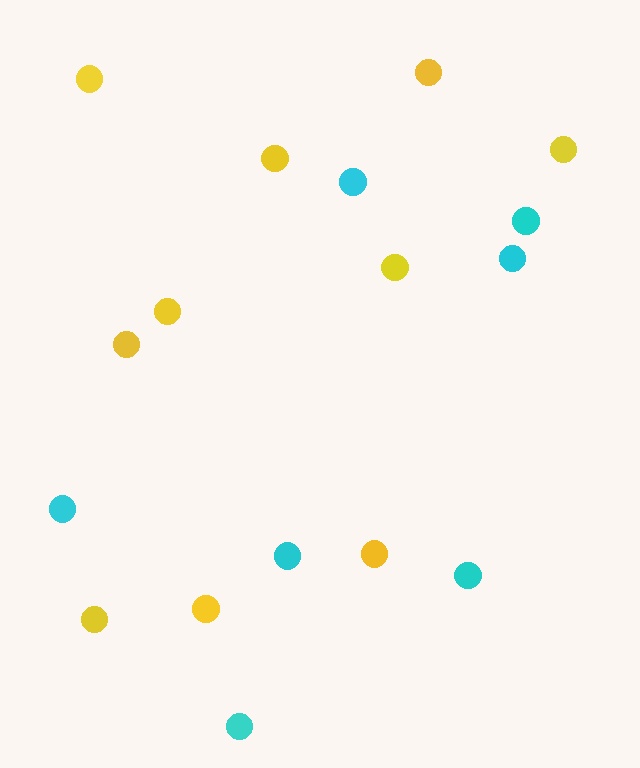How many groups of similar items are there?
There are 2 groups: one group of yellow circles (10) and one group of cyan circles (7).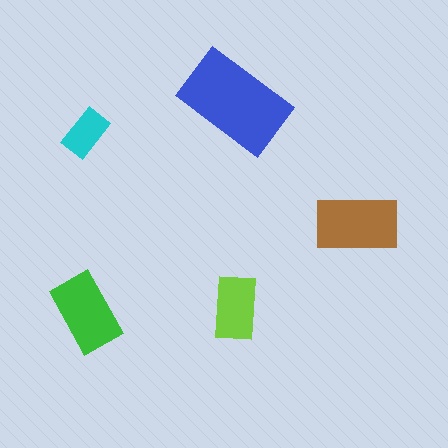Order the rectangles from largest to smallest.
the blue one, the brown one, the green one, the lime one, the cyan one.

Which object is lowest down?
The green rectangle is bottommost.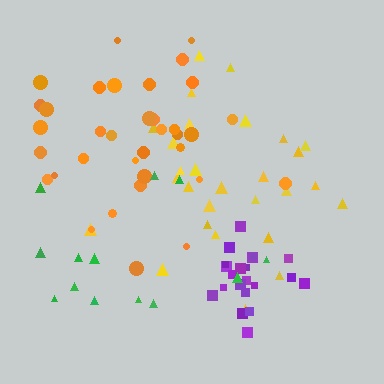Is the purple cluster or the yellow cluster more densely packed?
Purple.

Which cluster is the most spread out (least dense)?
Green.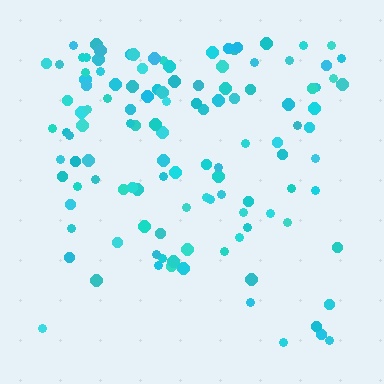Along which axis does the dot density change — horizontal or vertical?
Vertical.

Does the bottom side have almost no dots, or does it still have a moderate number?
Still a moderate number, just noticeably fewer than the top.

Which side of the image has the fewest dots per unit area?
The bottom.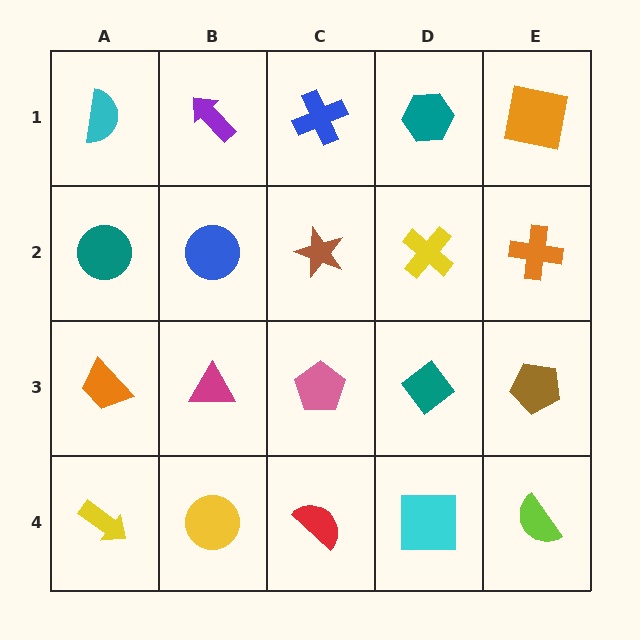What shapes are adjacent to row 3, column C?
A brown star (row 2, column C), a red semicircle (row 4, column C), a magenta triangle (row 3, column B), a teal diamond (row 3, column D).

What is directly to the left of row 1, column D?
A blue cross.